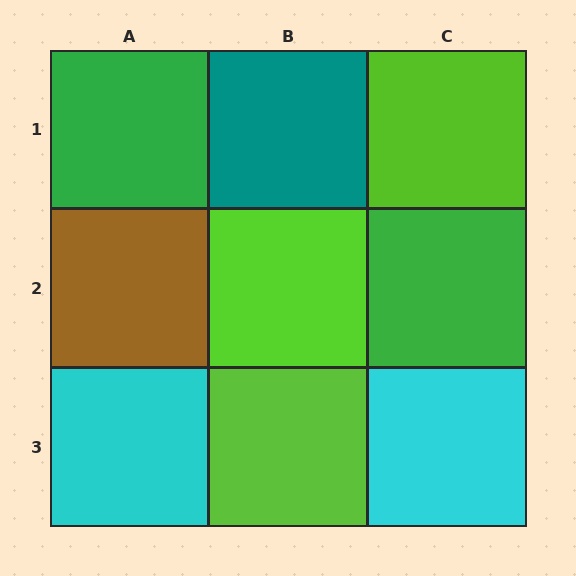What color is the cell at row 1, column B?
Teal.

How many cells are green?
2 cells are green.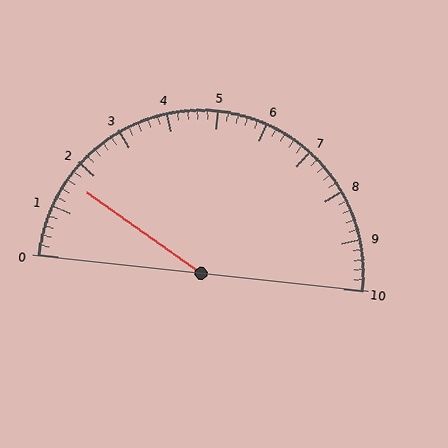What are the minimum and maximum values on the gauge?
The gauge ranges from 0 to 10.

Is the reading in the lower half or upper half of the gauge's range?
The reading is in the lower half of the range (0 to 10).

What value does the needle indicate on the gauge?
The needle indicates approximately 1.6.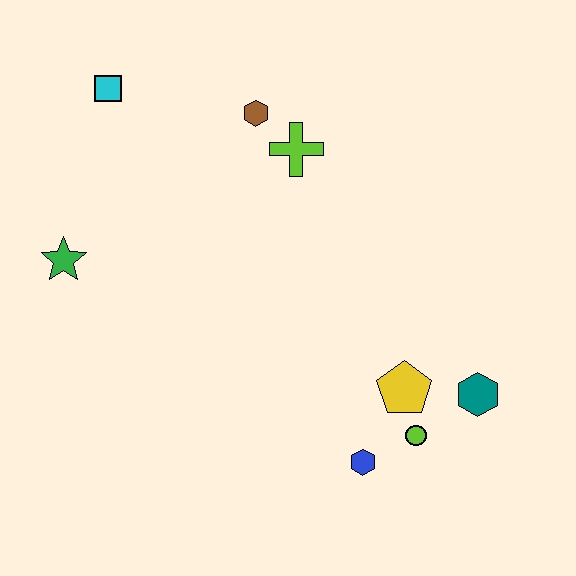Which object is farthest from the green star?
The teal hexagon is farthest from the green star.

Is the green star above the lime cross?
No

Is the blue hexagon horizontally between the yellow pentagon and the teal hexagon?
No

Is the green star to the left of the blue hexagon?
Yes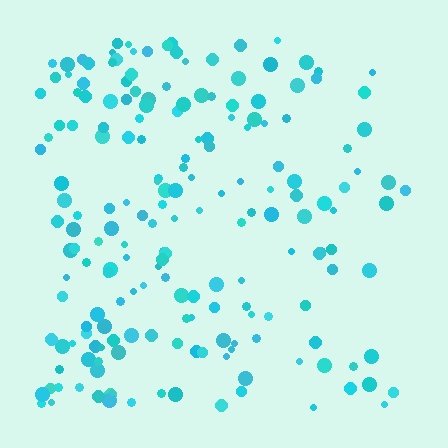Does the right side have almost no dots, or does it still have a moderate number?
Still a moderate number, just noticeably fewer than the left.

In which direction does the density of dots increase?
From right to left, with the left side densest.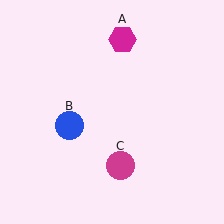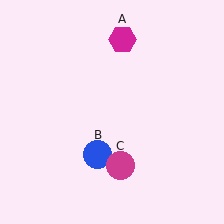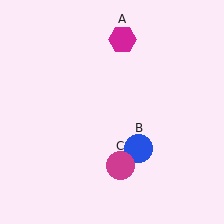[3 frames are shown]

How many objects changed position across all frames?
1 object changed position: blue circle (object B).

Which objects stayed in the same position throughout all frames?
Magenta hexagon (object A) and magenta circle (object C) remained stationary.